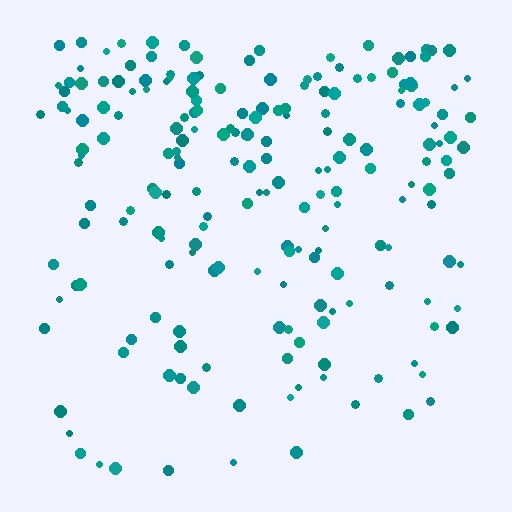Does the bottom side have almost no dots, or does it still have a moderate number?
Still a moderate number, just noticeably fewer than the top.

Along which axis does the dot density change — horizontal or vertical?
Vertical.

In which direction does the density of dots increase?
From bottom to top, with the top side densest.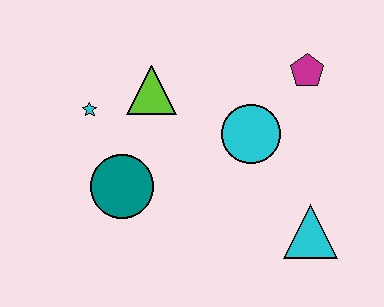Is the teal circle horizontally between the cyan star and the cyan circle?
Yes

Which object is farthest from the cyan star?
The cyan triangle is farthest from the cyan star.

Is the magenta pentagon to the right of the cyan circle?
Yes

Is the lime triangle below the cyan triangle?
No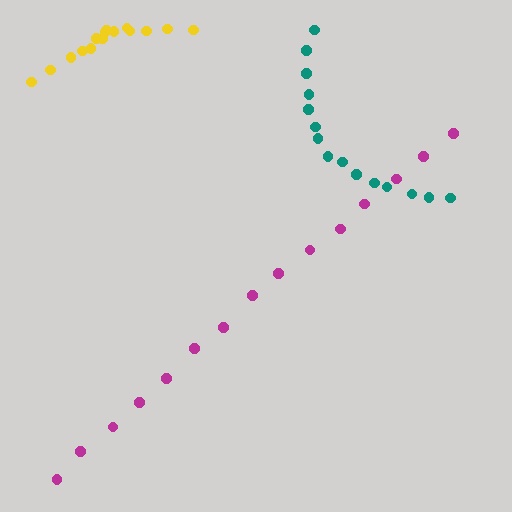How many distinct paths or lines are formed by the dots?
There are 3 distinct paths.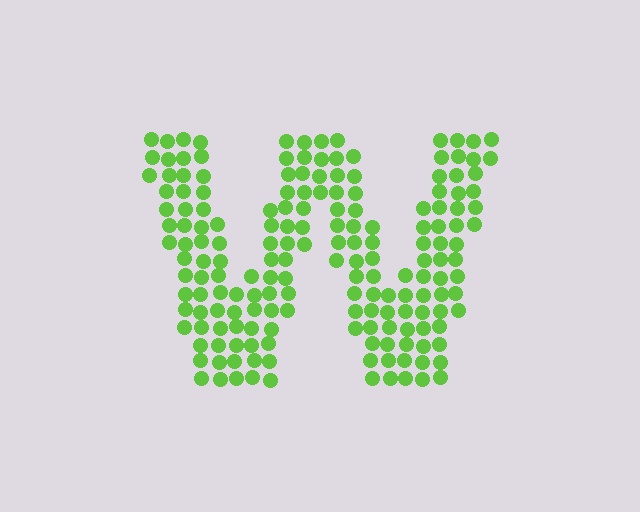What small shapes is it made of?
It is made of small circles.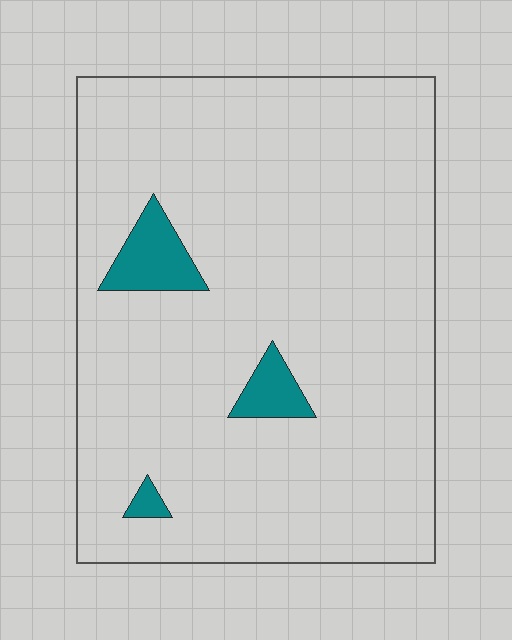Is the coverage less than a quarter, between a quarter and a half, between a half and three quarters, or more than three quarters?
Less than a quarter.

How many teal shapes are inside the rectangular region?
3.